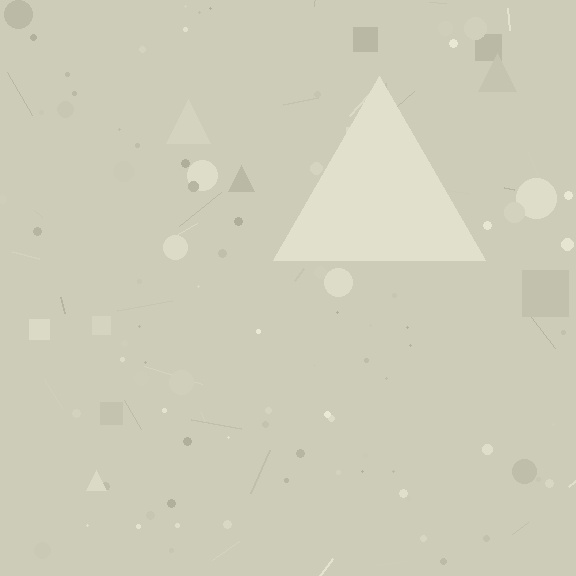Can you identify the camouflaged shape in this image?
The camouflaged shape is a triangle.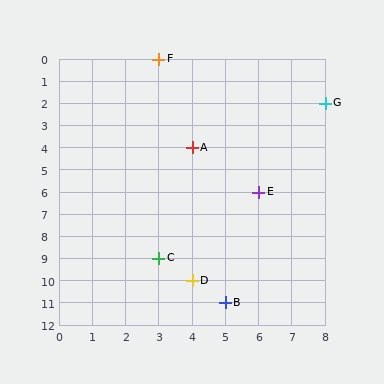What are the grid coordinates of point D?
Point D is at grid coordinates (4, 10).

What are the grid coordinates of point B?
Point B is at grid coordinates (5, 11).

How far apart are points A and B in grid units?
Points A and B are 1 column and 7 rows apart (about 7.1 grid units diagonally).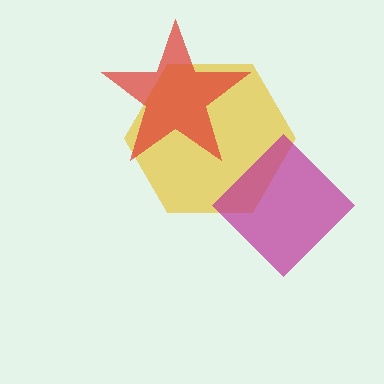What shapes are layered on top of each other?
The layered shapes are: a yellow hexagon, a red star, a magenta diamond.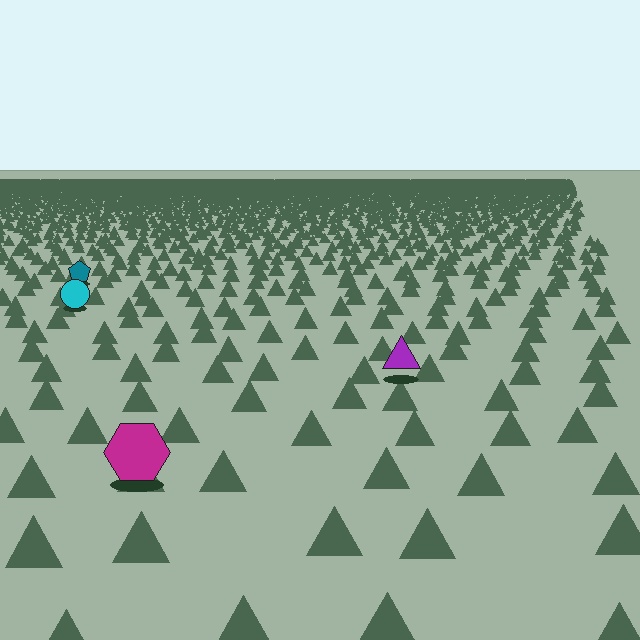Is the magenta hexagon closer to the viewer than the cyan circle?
Yes. The magenta hexagon is closer — you can tell from the texture gradient: the ground texture is coarser near it.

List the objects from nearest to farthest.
From nearest to farthest: the magenta hexagon, the purple triangle, the cyan circle, the teal pentagon.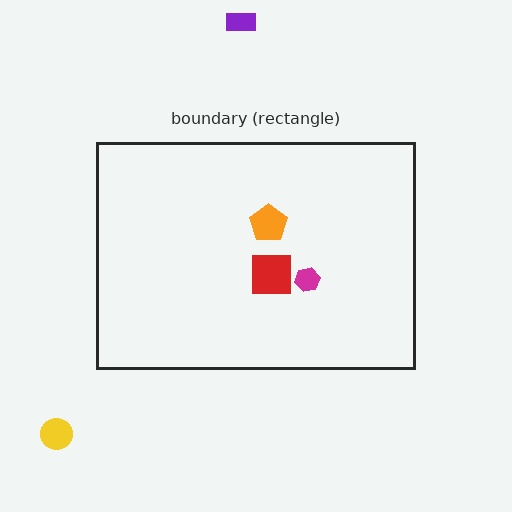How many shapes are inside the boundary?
3 inside, 2 outside.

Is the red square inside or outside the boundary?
Inside.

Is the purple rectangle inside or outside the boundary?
Outside.